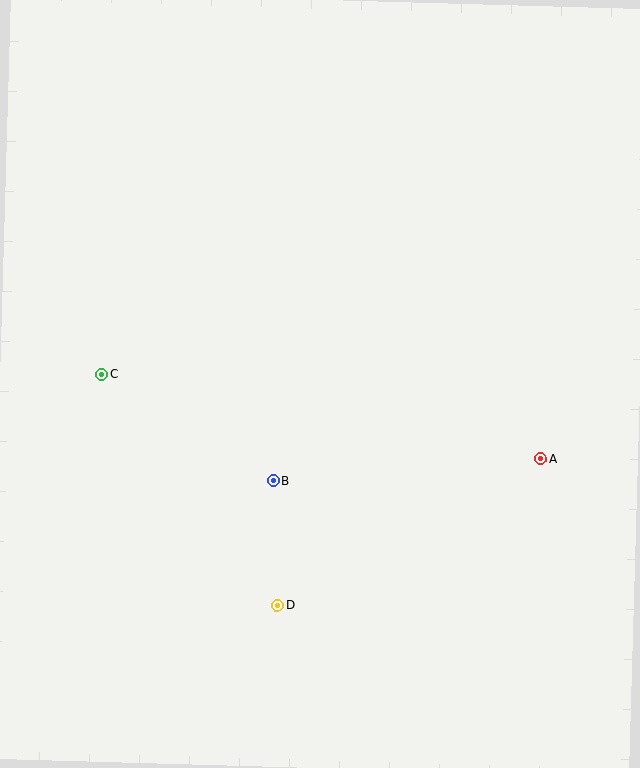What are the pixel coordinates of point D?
Point D is at (278, 605).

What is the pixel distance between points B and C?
The distance between B and C is 202 pixels.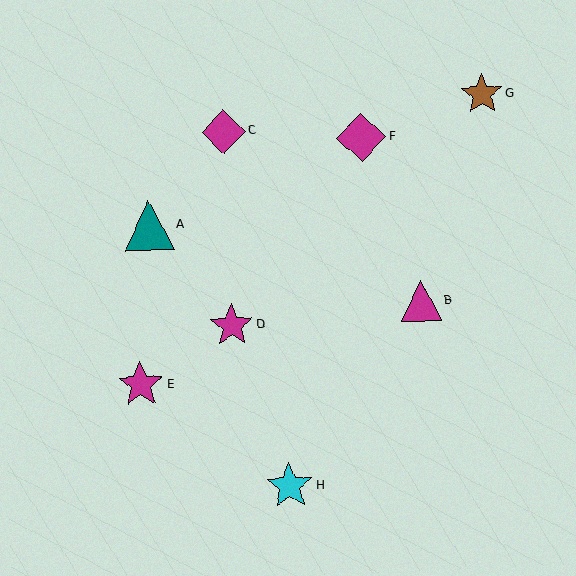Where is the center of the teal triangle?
The center of the teal triangle is at (149, 225).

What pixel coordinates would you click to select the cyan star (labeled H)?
Click at (290, 486) to select the cyan star H.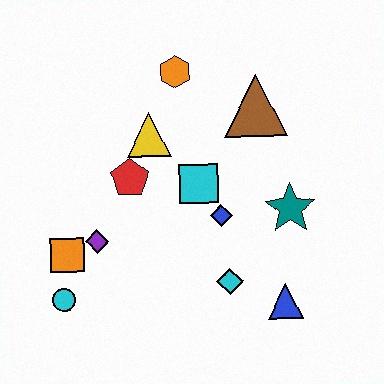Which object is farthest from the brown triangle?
The cyan circle is farthest from the brown triangle.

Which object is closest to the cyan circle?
The orange square is closest to the cyan circle.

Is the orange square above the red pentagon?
No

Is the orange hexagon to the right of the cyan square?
No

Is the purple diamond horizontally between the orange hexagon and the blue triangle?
No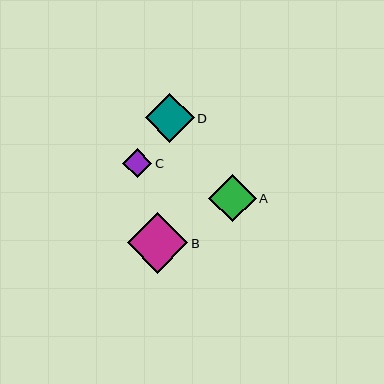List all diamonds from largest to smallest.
From largest to smallest: B, D, A, C.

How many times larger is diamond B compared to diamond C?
Diamond B is approximately 2.1 times the size of diamond C.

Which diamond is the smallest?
Diamond C is the smallest with a size of approximately 29 pixels.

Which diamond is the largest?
Diamond B is the largest with a size of approximately 60 pixels.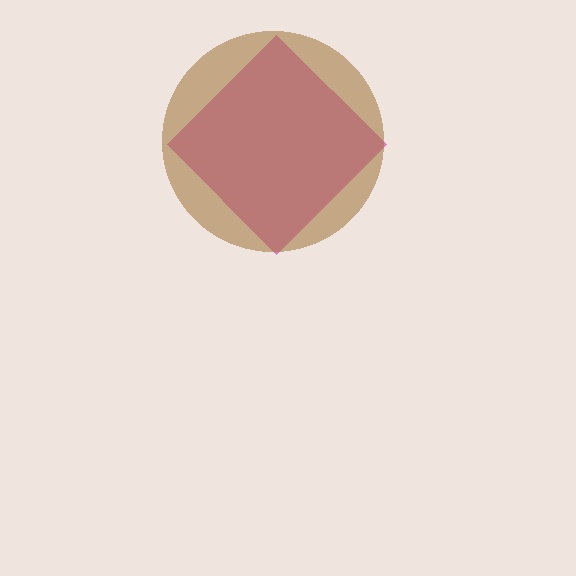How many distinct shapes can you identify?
There are 2 distinct shapes: a magenta diamond, a brown circle.